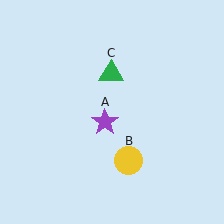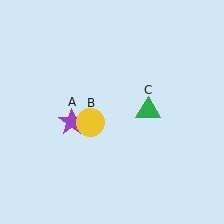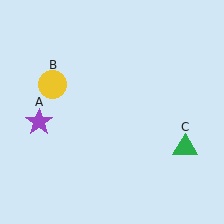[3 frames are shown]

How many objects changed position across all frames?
3 objects changed position: purple star (object A), yellow circle (object B), green triangle (object C).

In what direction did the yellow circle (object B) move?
The yellow circle (object B) moved up and to the left.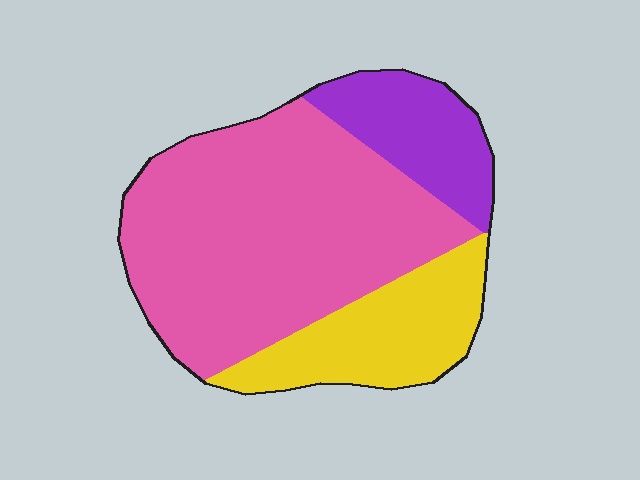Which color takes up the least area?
Purple, at roughly 15%.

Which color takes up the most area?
Pink, at roughly 60%.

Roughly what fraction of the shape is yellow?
Yellow takes up about one fifth (1/5) of the shape.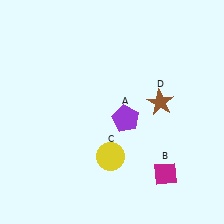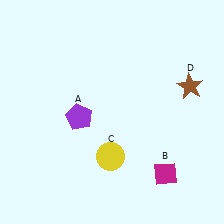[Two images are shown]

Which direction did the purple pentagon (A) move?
The purple pentagon (A) moved left.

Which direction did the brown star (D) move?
The brown star (D) moved right.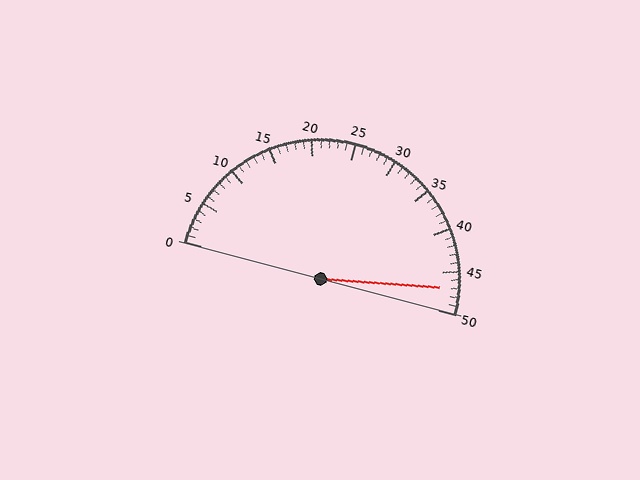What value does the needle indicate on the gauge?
The needle indicates approximately 47.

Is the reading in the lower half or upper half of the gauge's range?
The reading is in the upper half of the range (0 to 50).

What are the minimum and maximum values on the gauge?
The gauge ranges from 0 to 50.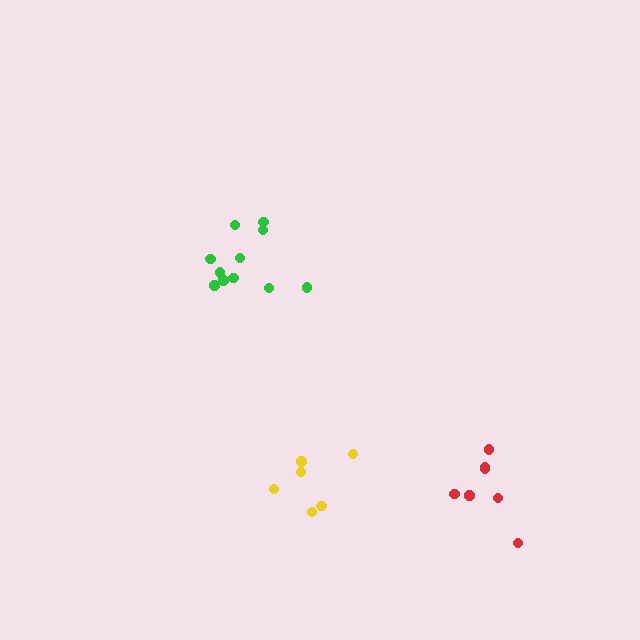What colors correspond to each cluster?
The clusters are colored: yellow, green, red.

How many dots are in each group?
Group 1: 6 dots, Group 2: 11 dots, Group 3: 7 dots (24 total).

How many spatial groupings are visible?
There are 3 spatial groupings.